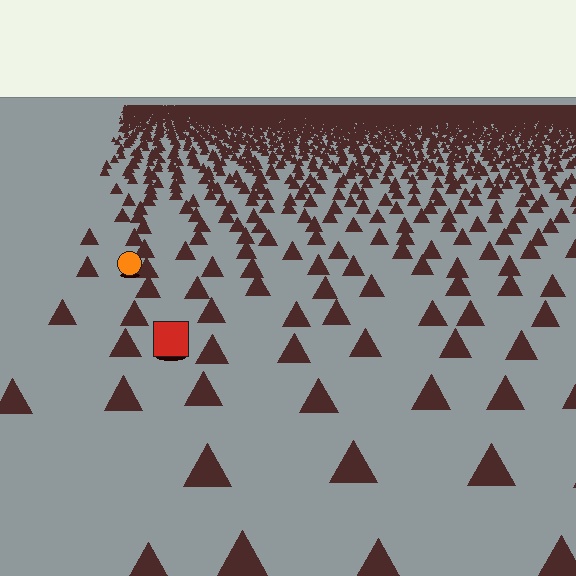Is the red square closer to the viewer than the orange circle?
Yes. The red square is closer — you can tell from the texture gradient: the ground texture is coarser near it.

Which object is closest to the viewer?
The red square is closest. The texture marks near it are larger and more spread out.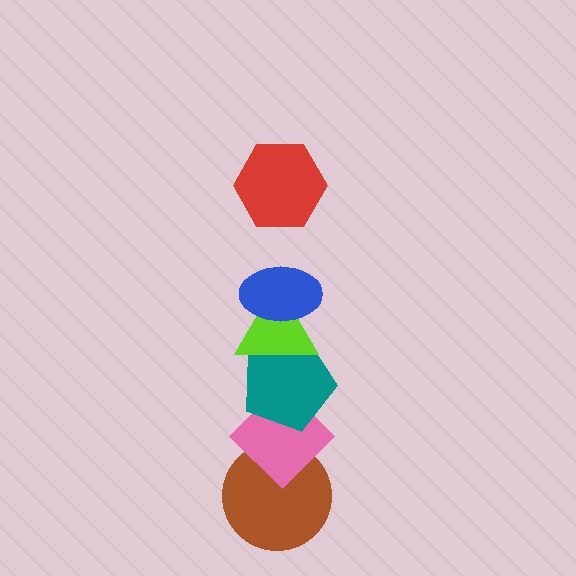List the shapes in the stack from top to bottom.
From top to bottom: the red hexagon, the blue ellipse, the lime triangle, the teal pentagon, the pink diamond, the brown circle.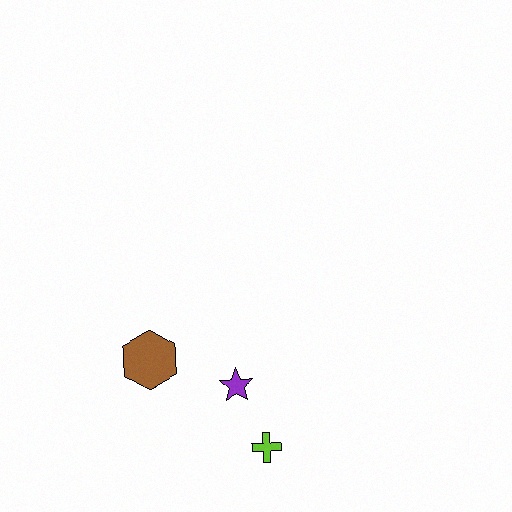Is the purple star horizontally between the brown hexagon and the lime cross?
Yes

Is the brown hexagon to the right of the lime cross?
No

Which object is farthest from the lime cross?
The brown hexagon is farthest from the lime cross.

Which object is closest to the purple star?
The lime cross is closest to the purple star.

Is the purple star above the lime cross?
Yes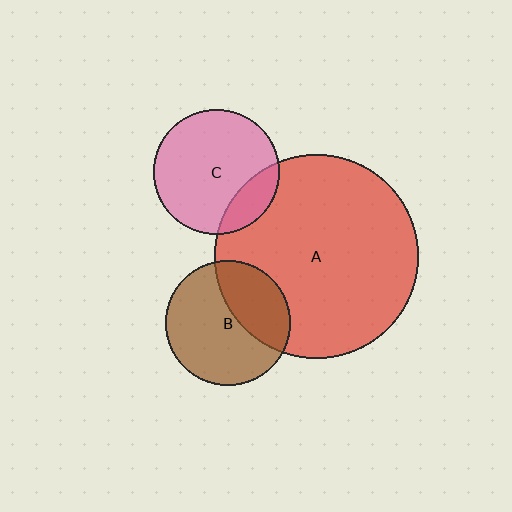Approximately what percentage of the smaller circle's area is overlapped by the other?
Approximately 35%.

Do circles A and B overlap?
Yes.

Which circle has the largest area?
Circle A (red).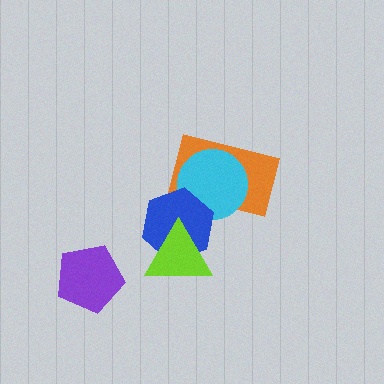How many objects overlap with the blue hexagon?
3 objects overlap with the blue hexagon.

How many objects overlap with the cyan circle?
2 objects overlap with the cyan circle.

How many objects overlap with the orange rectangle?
2 objects overlap with the orange rectangle.